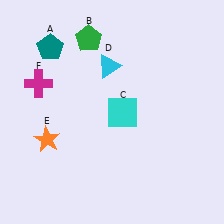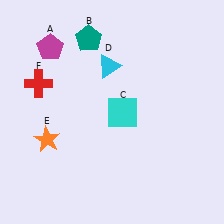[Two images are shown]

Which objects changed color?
A changed from teal to magenta. B changed from green to teal. F changed from magenta to red.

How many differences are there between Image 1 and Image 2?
There are 3 differences between the two images.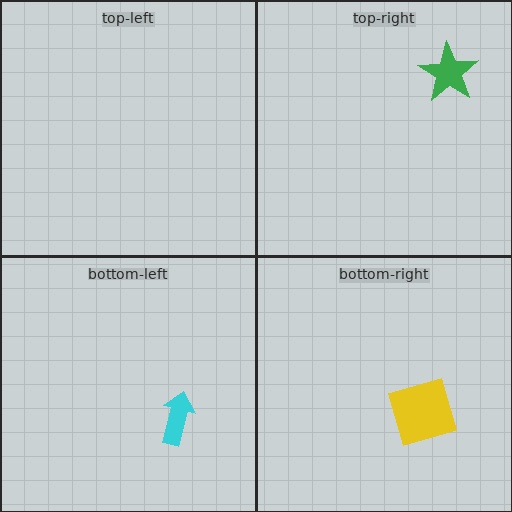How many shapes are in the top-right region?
1.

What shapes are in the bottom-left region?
The cyan arrow.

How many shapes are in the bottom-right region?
1.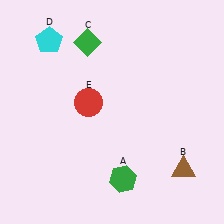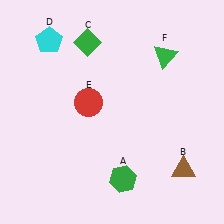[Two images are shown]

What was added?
A green triangle (F) was added in Image 2.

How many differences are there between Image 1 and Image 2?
There is 1 difference between the two images.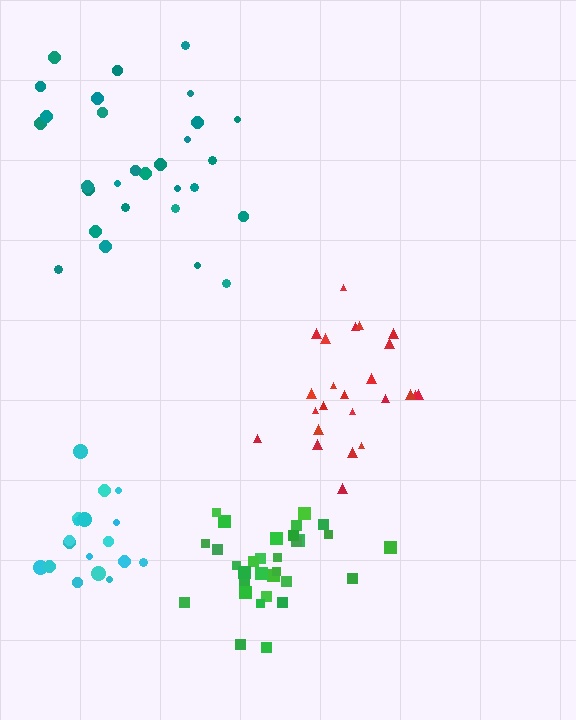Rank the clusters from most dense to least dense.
cyan, green, red, teal.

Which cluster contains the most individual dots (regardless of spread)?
Green (31).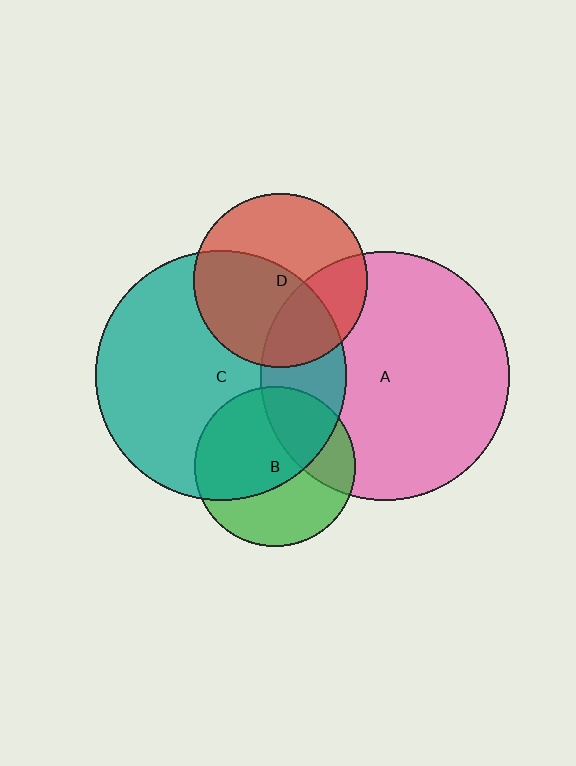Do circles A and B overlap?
Yes.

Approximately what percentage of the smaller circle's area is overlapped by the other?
Approximately 30%.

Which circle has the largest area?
Circle C (teal).